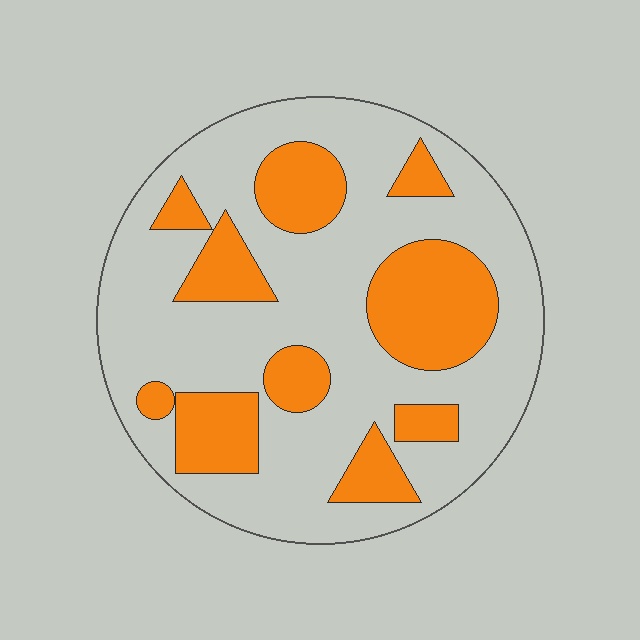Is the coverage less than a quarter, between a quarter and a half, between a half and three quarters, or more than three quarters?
Between a quarter and a half.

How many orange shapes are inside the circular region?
10.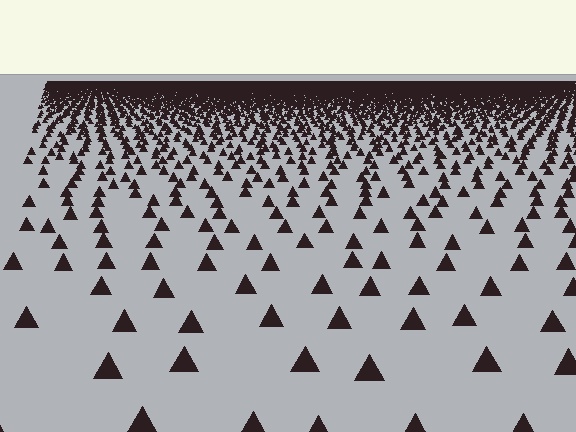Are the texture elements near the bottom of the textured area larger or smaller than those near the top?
Larger. Near the bottom, elements are closer to the viewer and appear at a bigger on-screen size.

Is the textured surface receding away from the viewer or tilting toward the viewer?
The surface is receding away from the viewer. Texture elements get smaller and denser toward the top.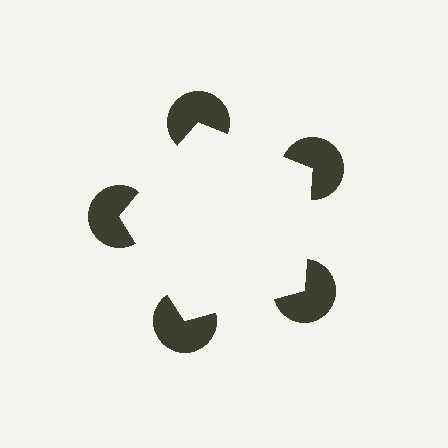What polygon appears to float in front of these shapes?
An illusory pentagon — its edges are inferred from the aligned wedge cuts in the pac-man discs, not physically drawn.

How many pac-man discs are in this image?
There are 5 — one at each vertex of the illusory pentagon.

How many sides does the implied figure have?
5 sides.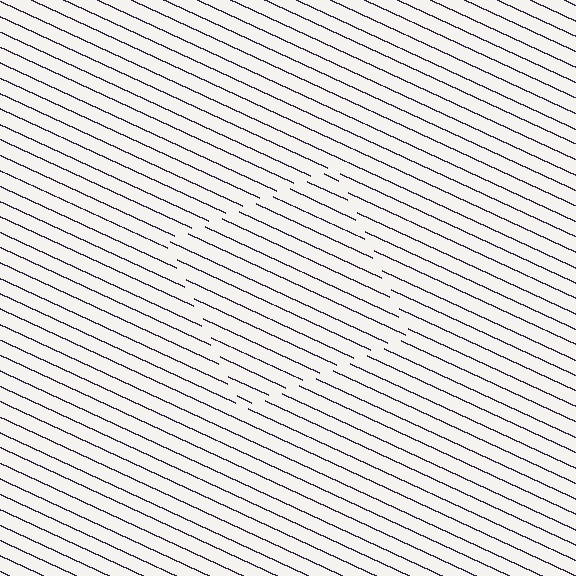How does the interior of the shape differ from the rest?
The interior of the shape contains the same grating, shifted by half a period — the contour is defined by the phase discontinuity where line-ends from the inner and outer gratings abut.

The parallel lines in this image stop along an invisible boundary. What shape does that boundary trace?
An illusory square. The interior of the shape contains the same grating, shifted by half a period — the contour is defined by the phase discontinuity where line-ends from the inner and outer gratings abut.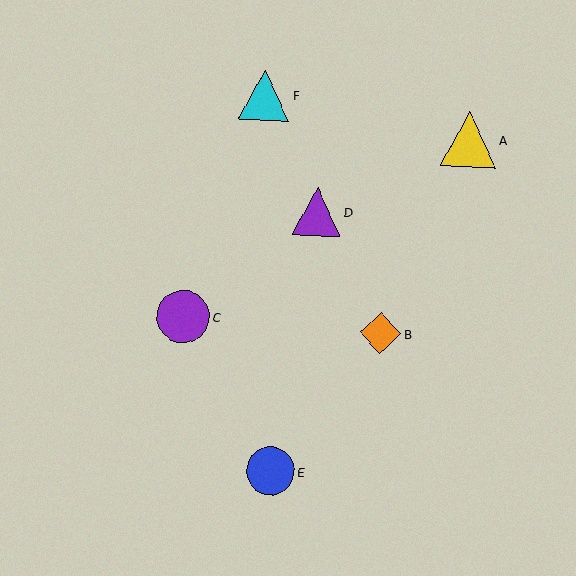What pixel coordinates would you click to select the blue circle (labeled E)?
Click at (270, 471) to select the blue circle E.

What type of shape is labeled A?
Shape A is a yellow triangle.